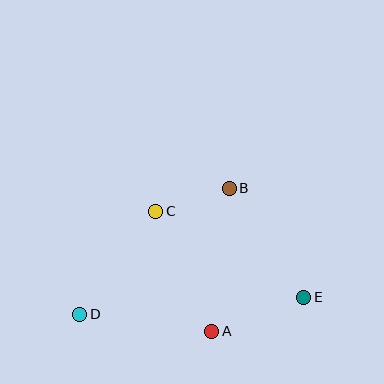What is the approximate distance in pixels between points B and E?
The distance between B and E is approximately 132 pixels.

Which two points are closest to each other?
Points B and C are closest to each other.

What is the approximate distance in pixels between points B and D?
The distance between B and D is approximately 196 pixels.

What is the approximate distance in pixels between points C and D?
The distance between C and D is approximately 128 pixels.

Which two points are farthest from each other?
Points D and E are farthest from each other.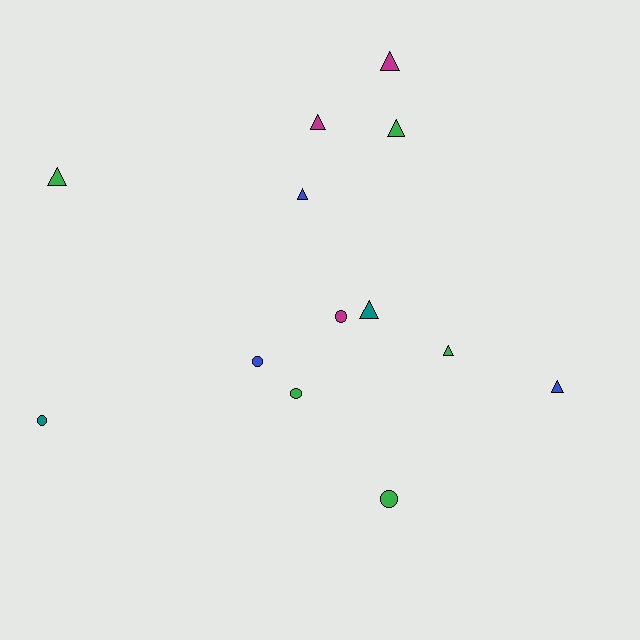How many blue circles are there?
There is 1 blue circle.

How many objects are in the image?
There are 13 objects.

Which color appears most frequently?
Green, with 5 objects.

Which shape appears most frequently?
Triangle, with 8 objects.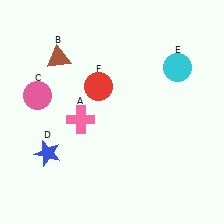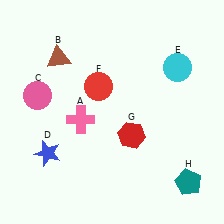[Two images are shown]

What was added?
A red hexagon (G), a teal pentagon (H) were added in Image 2.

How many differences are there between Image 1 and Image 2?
There are 2 differences between the two images.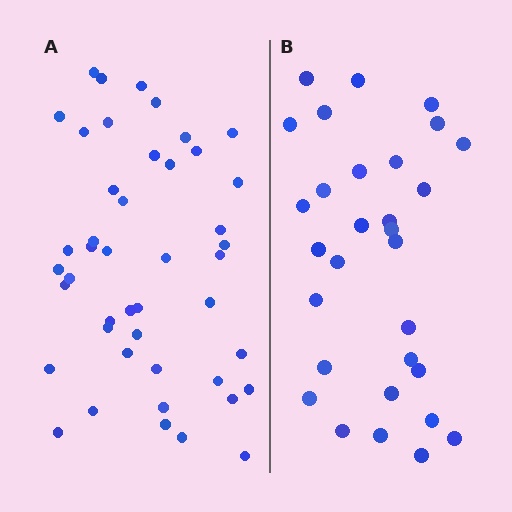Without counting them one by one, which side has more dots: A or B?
Region A (the left region) has more dots.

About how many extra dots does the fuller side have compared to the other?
Region A has approximately 15 more dots than region B.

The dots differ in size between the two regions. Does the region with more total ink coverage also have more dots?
No. Region B has more total ink coverage because its dots are larger, but region A actually contains more individual dots. Total area can be misleading — the number of items is what matters here.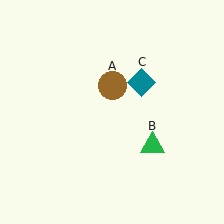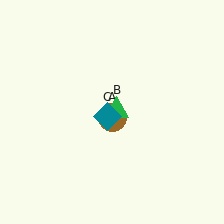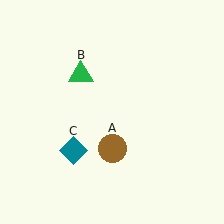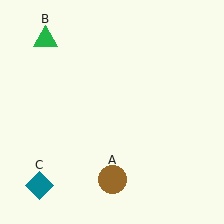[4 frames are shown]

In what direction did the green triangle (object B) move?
The green triangle (object B) moved up and to the left.